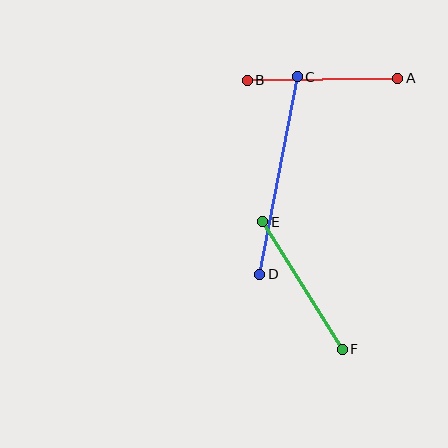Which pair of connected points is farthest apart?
Points C and D are farthest apart.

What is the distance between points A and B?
The distance is approximately 150 pixels.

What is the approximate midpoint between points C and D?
The midpoint is at approximately (279, 175) pixels.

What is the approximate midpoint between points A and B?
The midpoint is at approximately (322, 79) pixels.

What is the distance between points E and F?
The distance is approximately 150 pixels.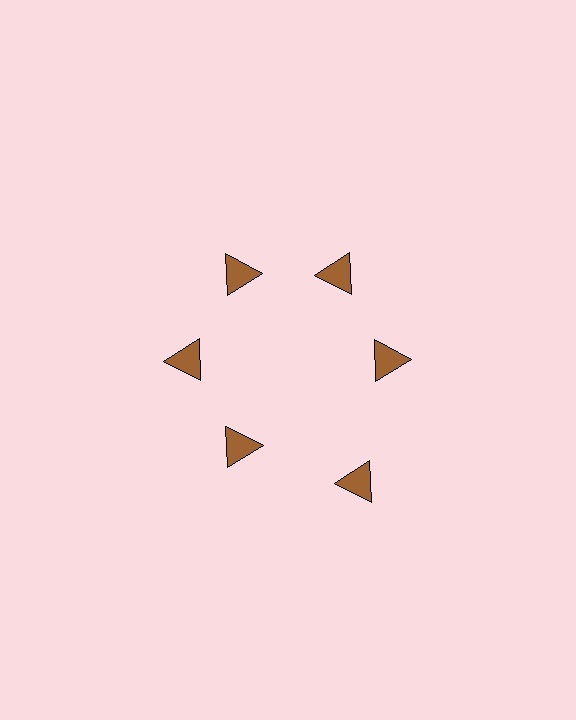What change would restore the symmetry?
The symmetry would be restored by moving it inward, back onto the ring so that all 6 triangles sit at equal angles and equal distance from the center.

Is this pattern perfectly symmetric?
No. The 6 brown triangles are arranged in a ring, but one element near the 5 o'clock position is pushed outward from the center, breaking the 6-fold rotational symmetry.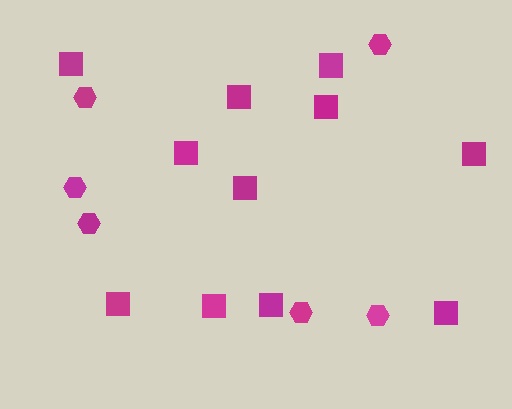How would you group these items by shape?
There are 2 groups: one group of hexagons (6) and one group of squares (11).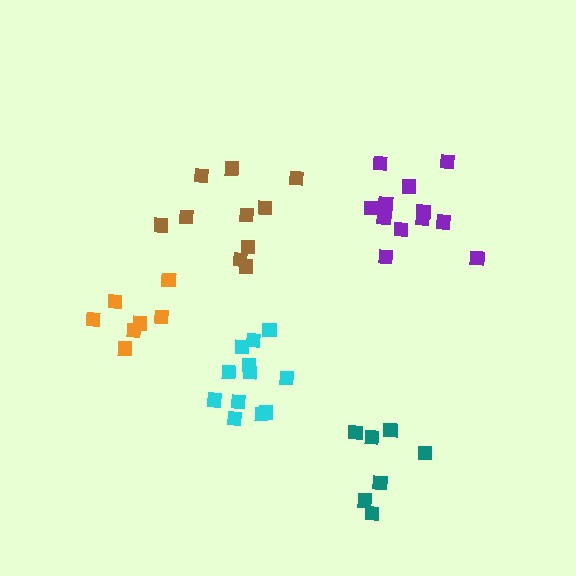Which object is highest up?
The purple cluster is topmost.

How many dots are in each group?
Group 1: 12 dots, Group 2: 12 dots, Group 3: 10 dots, Group 4: 7 dots, Group 5: 7 dots (48 total).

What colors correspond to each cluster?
The clusters are colored: purple, cyan, brown, teal, orange.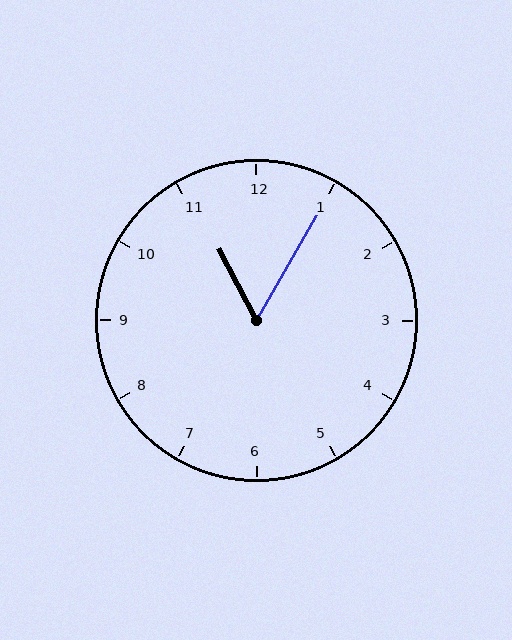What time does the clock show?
11:05.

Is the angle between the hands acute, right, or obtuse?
It is acute.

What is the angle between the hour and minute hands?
Approximately 58 degrees.